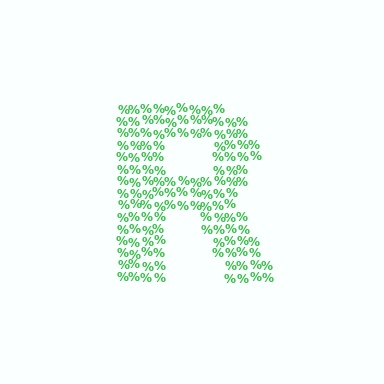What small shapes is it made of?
It is made of small percent signs.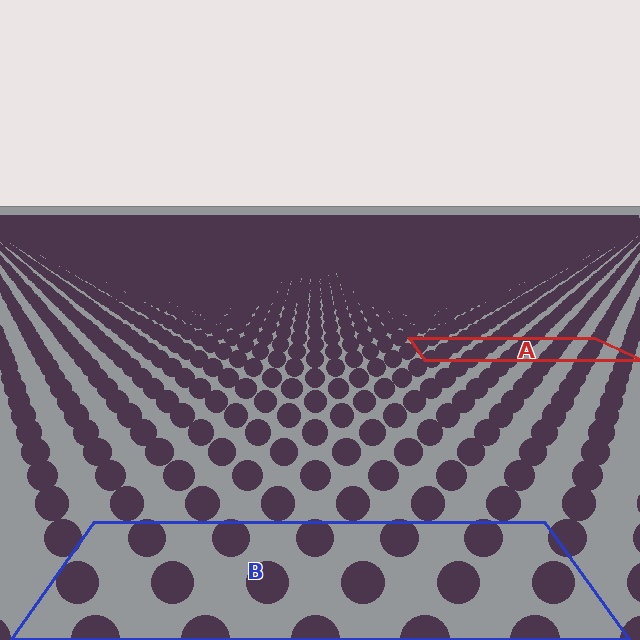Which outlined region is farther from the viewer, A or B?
Region A is farther from the viewer — the texture elements inside it appear smaller and more densely packed.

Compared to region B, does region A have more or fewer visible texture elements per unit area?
Region A has more texture elements per unit area — they are packed more densely because it is farther away.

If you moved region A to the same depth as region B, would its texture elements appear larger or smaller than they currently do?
They would appear larger. At a closer depth, the same texture elements are projected at a bigger on-screen size.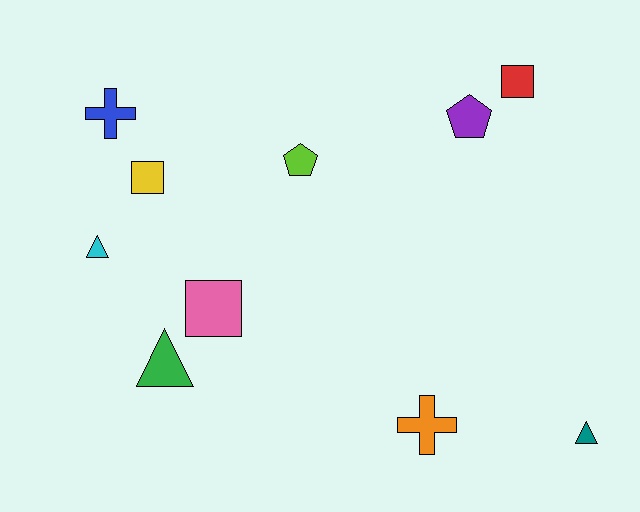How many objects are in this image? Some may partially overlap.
There are 10 objects.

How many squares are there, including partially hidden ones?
There are 3 squares.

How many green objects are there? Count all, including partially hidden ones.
There is 1 green object.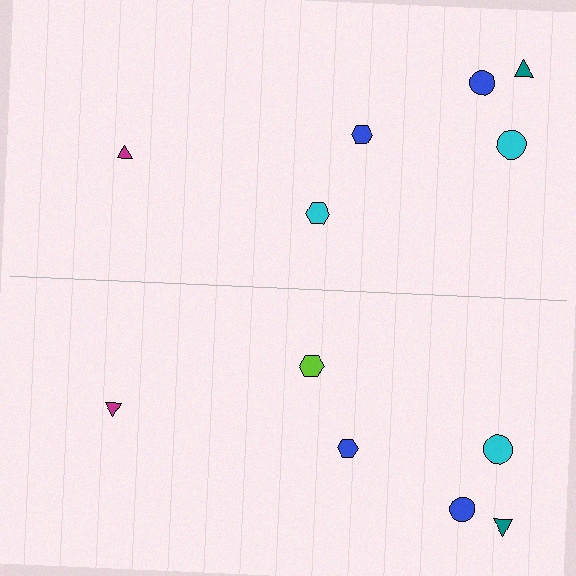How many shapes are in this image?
There are 12 shapes in this image.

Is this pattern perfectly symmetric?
No, the pattern is not perfectly symmetric. The lime hexagon on the bottom side breaks the symmetry — its mirror counterpart is cyan.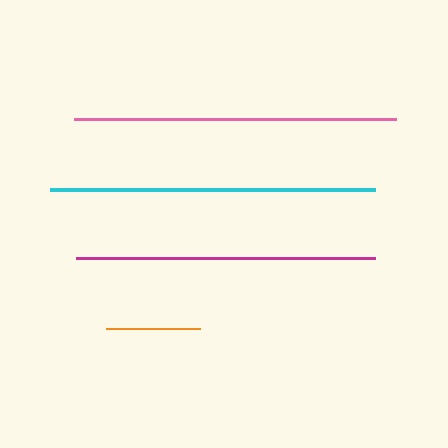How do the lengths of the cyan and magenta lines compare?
The cyan and magenta lines are approximately the same length.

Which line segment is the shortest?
The orange line is the shortest at approximately 94 pixels.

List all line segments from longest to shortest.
From longest to shortest: cyan, pink, magenta, orange.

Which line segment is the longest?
The cyan line is the longest at approximately 324 pixels.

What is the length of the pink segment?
The pink segment is approximately 322 pixels long.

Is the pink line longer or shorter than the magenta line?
The pink line is longer than the magenta line.